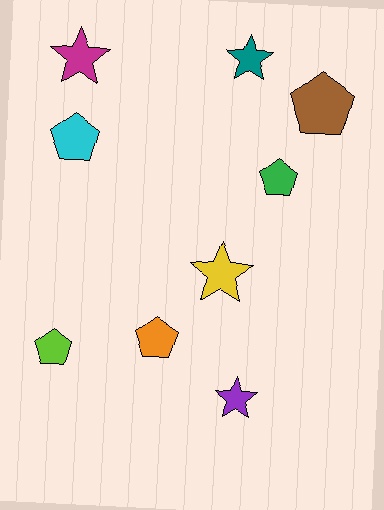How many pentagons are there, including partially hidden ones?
There are 5 pentagons.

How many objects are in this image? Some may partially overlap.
There are 9 objects.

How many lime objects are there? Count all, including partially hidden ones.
There is 1 lime object.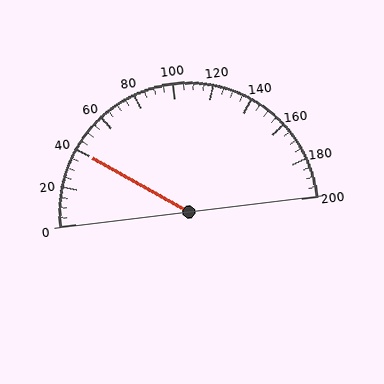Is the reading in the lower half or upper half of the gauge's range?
The reading is in the lower half of the range (0 to 200).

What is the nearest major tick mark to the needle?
The nearest major tick mark is 40.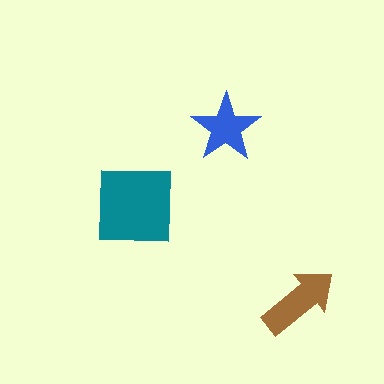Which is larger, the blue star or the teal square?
The teal square.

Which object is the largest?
The teal square.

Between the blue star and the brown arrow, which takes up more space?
The brown arrow.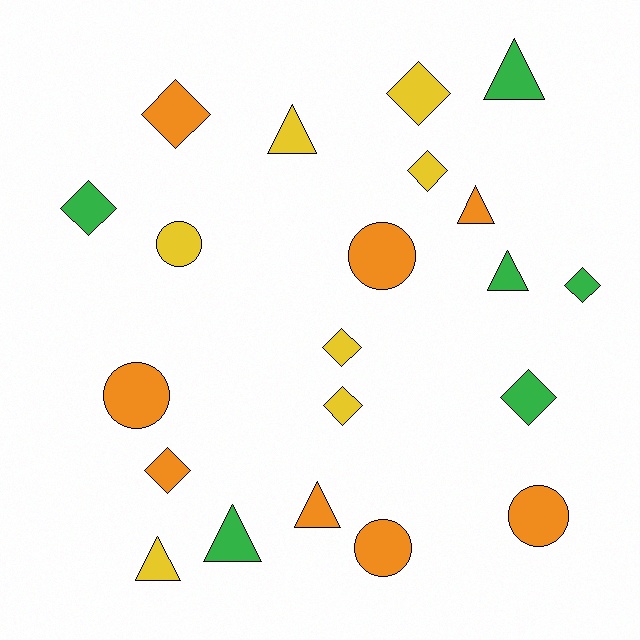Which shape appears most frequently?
Diamond, with 9 objects.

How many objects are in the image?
There are 21 objects.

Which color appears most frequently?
Orange, with 8 objects.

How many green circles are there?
There are no green circles.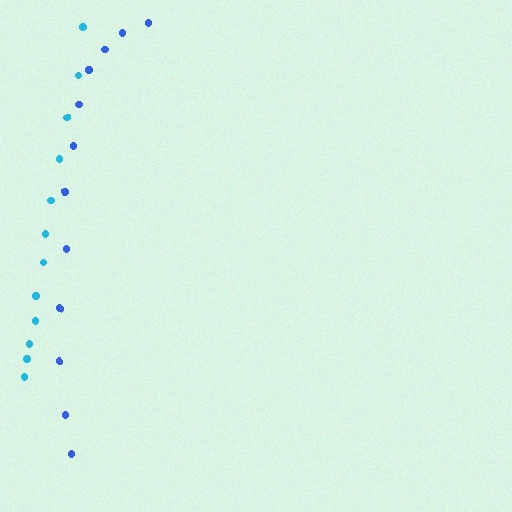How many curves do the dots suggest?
There are 2 distinct paths.